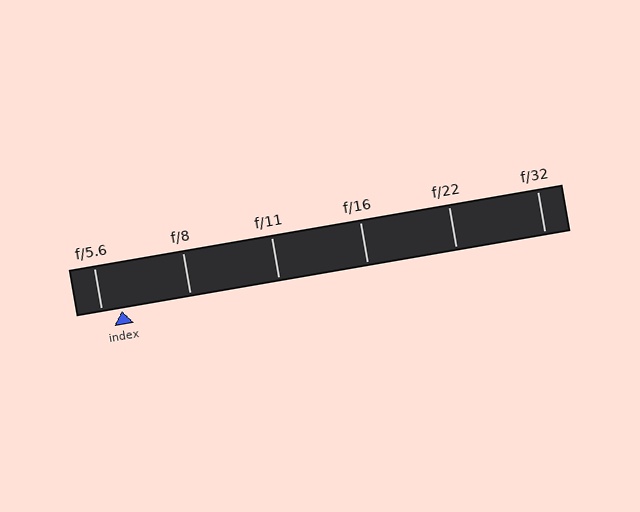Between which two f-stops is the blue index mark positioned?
The index mark is between f/5.6 and f/8.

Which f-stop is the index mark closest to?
The index mark is closest to f/5.6.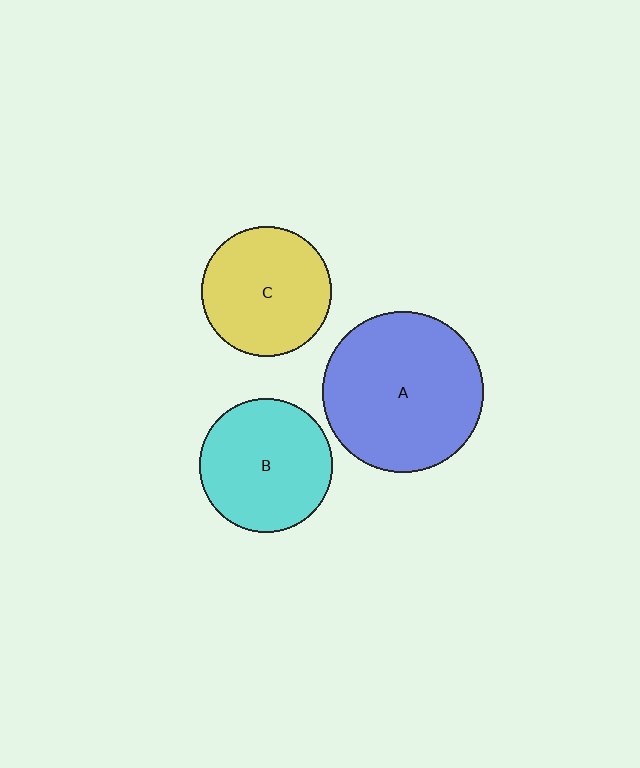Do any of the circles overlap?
No, none of the circles overlap.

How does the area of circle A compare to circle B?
Approximately 1.5 times.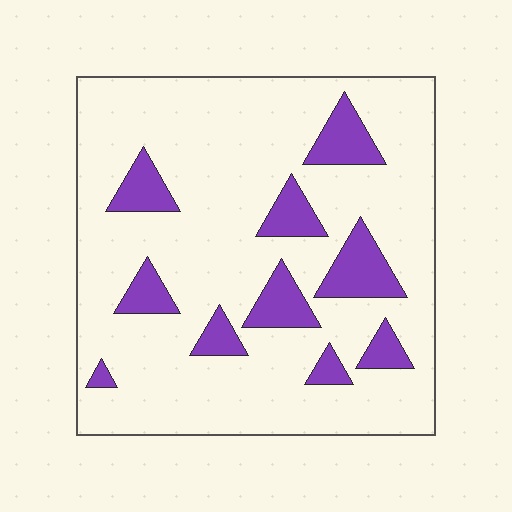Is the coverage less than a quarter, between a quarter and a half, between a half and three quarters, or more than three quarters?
Less than a quarter.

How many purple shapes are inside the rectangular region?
10.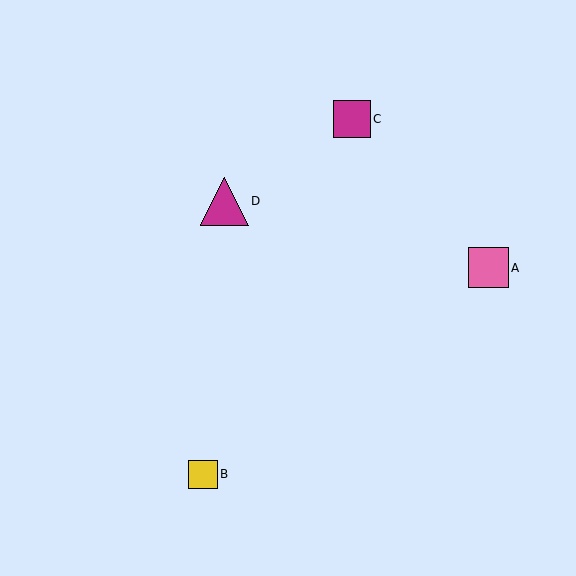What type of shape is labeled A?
Shape A is a pink square.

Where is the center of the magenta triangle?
The center of the magenta triangle is at (224, 201).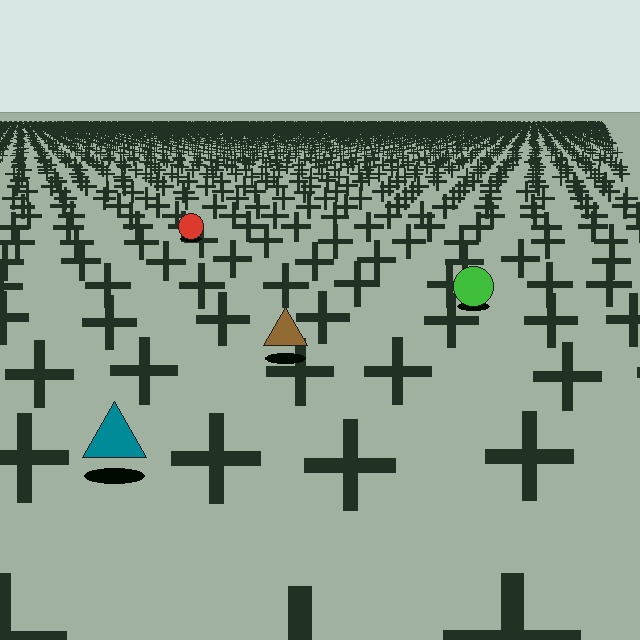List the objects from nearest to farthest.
From nearest to farthest: the teal triangle, the brown triangle, the green circle, the red circle.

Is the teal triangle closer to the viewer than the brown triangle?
Yes. The teal triangle is closer — you can tell from the texture gradient: the ground texture is coarser near it.